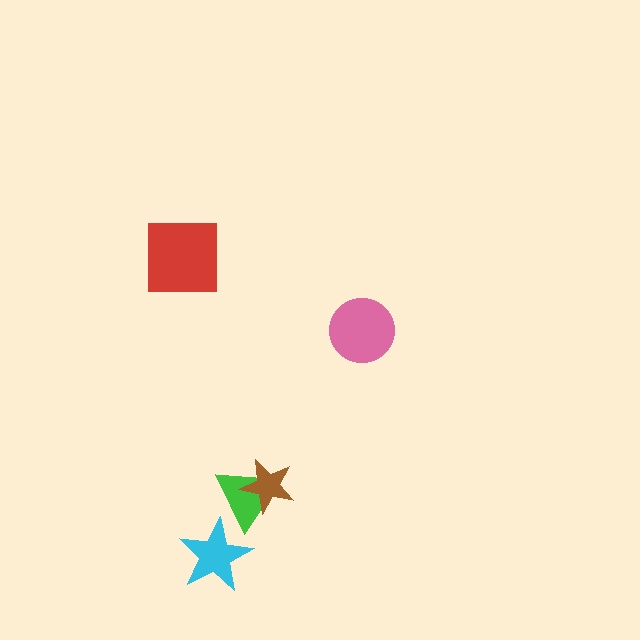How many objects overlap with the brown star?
1 object overlaps with the brown star.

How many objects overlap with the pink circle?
0 objects overlap with the pink circle.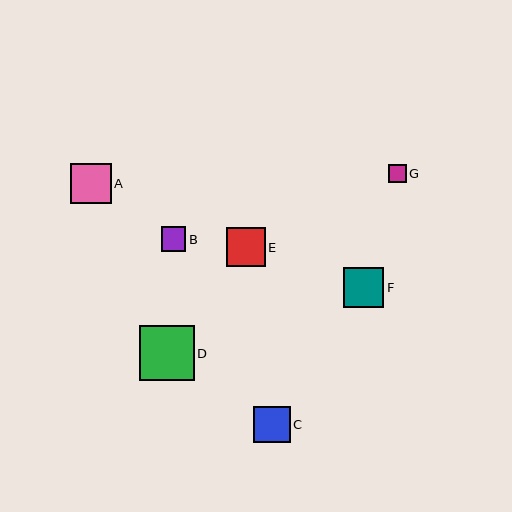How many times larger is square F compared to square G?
Square F is approximately 2.3 times the size of square G.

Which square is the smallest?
Square G is the smallest with a size of approximately 18 pixels.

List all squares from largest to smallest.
From largest to smallest: D, A, F, E, C, B, G.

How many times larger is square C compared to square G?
Square C is approximately 2.1 times the size of square G.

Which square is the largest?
Square D is the largest with a size of approximately 54 pixels.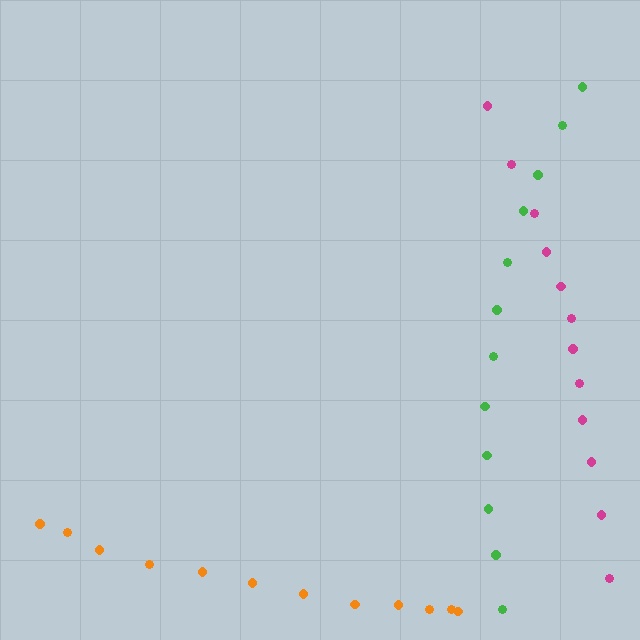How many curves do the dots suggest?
There are 3 distinct paths.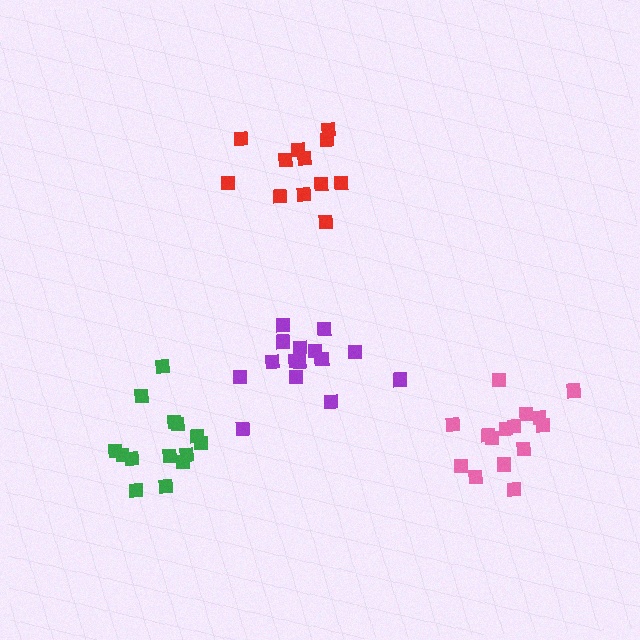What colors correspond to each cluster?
The clusters are colored: red, green, pink, purple.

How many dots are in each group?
Group 1: 12 dots, Group 2: 14 dots, Group 3: 15 dots, Group 4: 15 dots (56 total).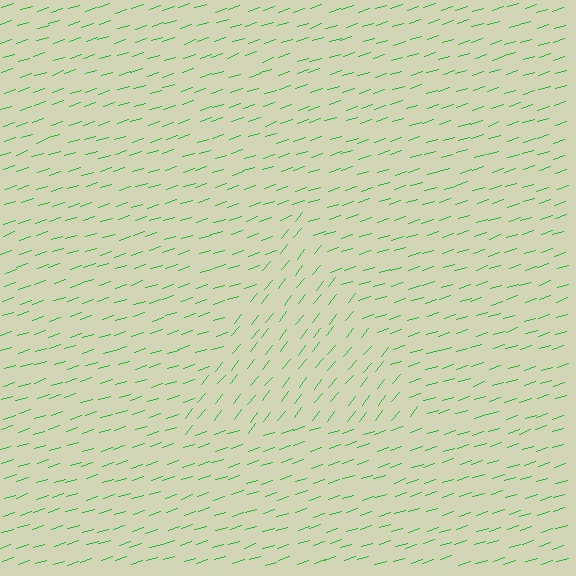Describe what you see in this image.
The image is filled with small green line segments. A triangle region in the image has lines oriented differently from the surrounding lines, creating a visible texture boundary.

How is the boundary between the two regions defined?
The boundary is defined purely by a change in line orientation (approximately 33 degrees difference). All lines are the same color and thickness.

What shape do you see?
I see a triangle.